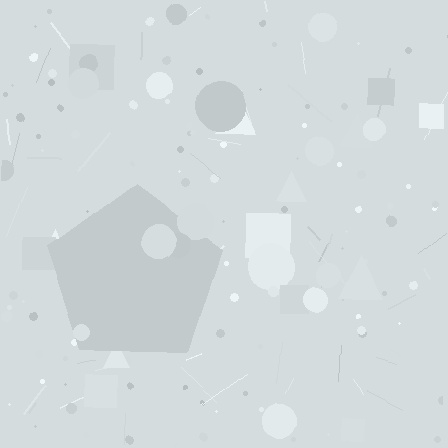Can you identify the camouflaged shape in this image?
The camouflaged shape is a pentagon.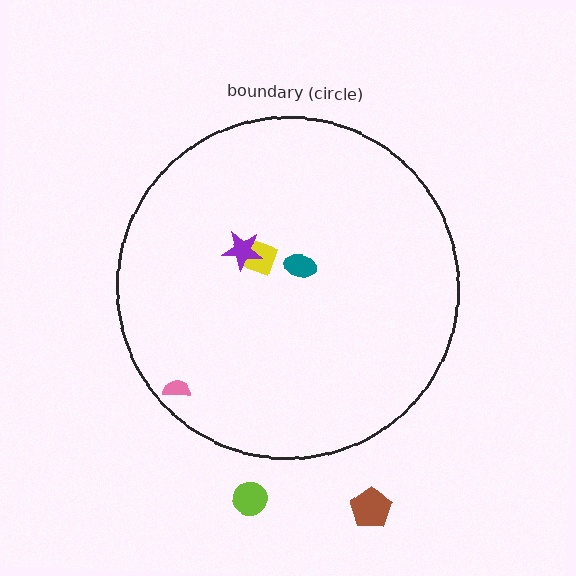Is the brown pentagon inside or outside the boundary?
Outside.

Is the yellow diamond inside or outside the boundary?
Inside.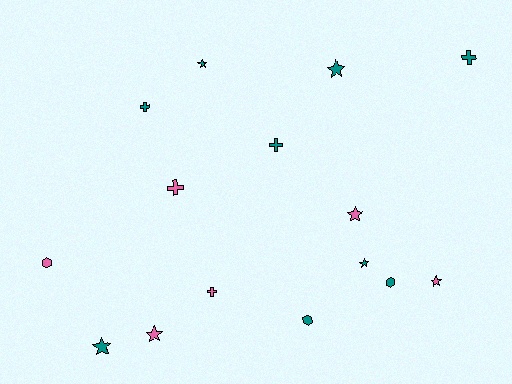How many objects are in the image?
There are 15 objects.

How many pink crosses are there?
There are 2 pink crosses.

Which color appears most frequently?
Teal, with 9 objects.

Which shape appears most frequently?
Star, with 7 objects.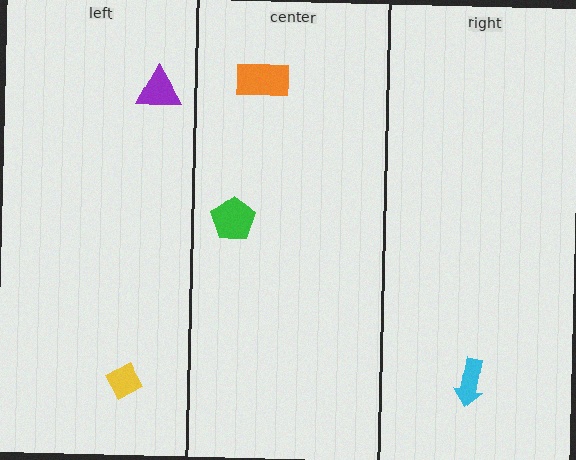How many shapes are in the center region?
2.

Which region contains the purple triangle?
The left region.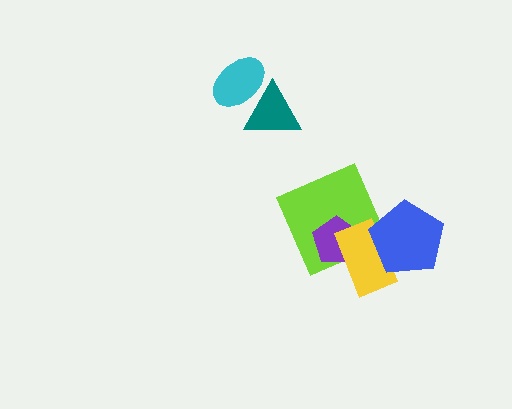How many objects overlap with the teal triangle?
1 object overlaps with the teal triangle.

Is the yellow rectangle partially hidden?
Yes, it is partially covered by another shape.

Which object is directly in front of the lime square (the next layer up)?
The purple pentagon is directly in front of the lime square.